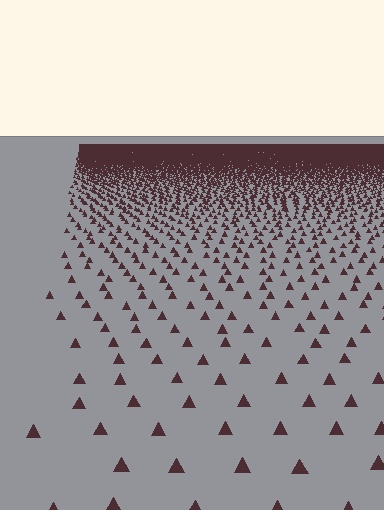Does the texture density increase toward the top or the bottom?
Density increases toward the top.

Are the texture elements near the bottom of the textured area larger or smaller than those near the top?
Larger. Near the bottom, elements are closer to the viewer and appear at a bigger on-screen size.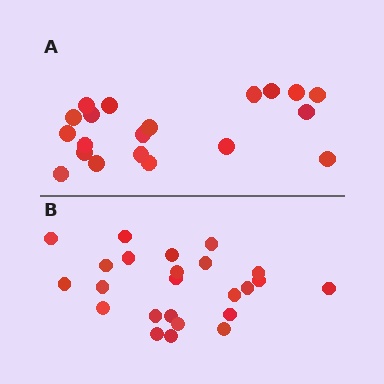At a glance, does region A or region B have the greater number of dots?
Region B (the bottom region) has more dots.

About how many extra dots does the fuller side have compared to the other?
Region B has about 4 more dots than region A.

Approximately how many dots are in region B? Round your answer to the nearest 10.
About 20 dots. (The exact count is 24, which rounds to 20.)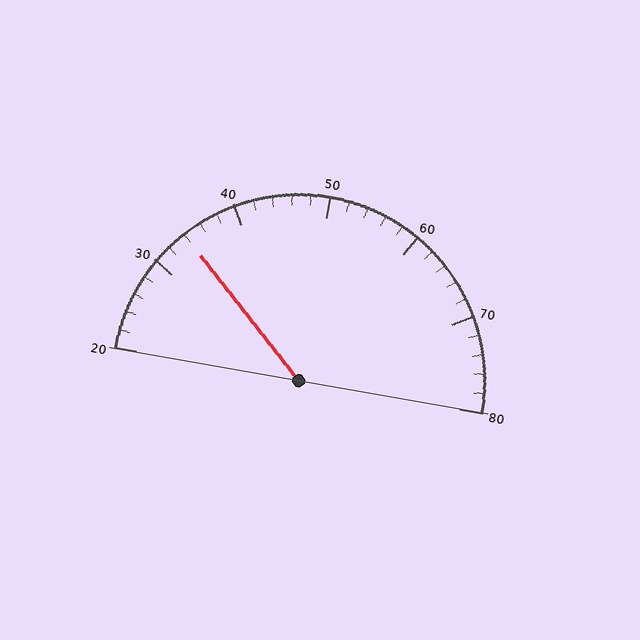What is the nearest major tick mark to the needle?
The nearest major tick mark is 30.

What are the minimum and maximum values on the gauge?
The gauge ranges from 20 to 80.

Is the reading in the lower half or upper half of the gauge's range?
The reading is in the lower half of the range (20 to 80).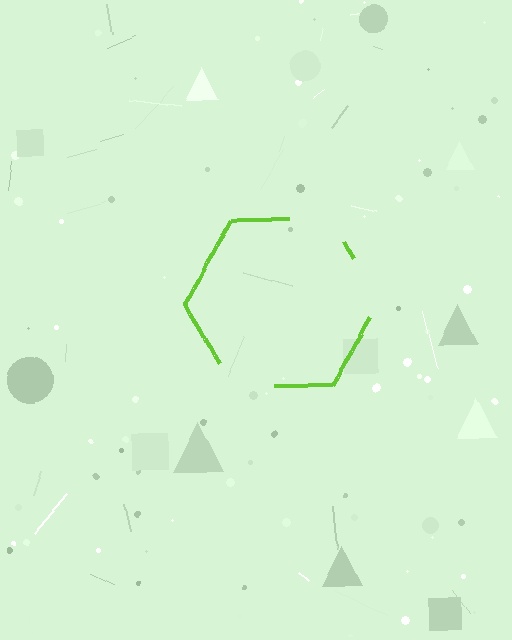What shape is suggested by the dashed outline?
The dashed outline suggests a hexagon.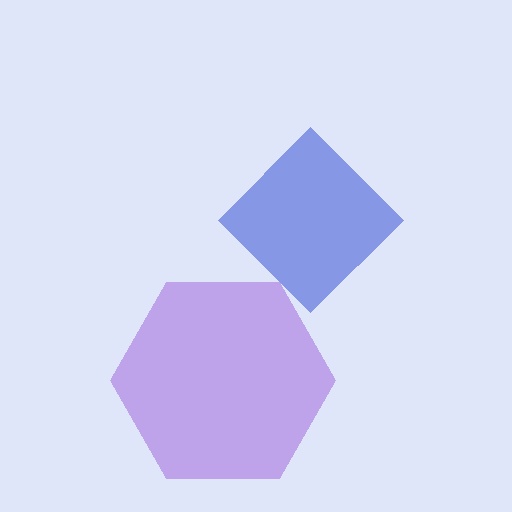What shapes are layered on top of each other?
The layered shapes are: a purple hexagon, a blue diamond.